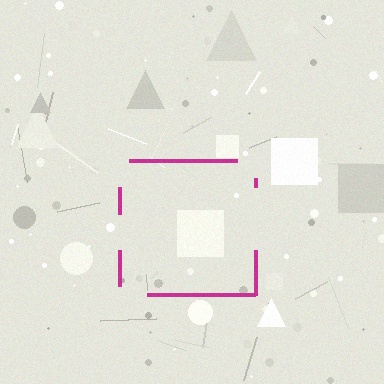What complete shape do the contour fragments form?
The contour fragments form a square.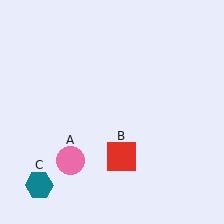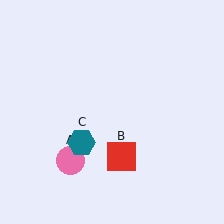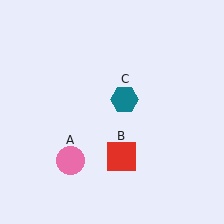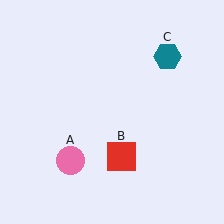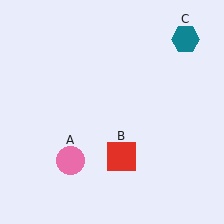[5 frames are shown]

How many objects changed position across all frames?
1 object changed position: teal hexagon (object C).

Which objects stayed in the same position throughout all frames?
Pink circle (object A) and red square (object B) remained stationary.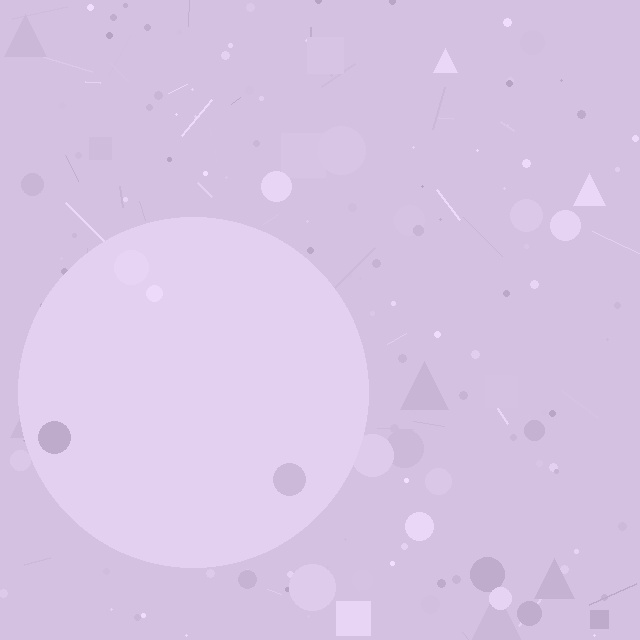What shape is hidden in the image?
A circle is hidden in the image.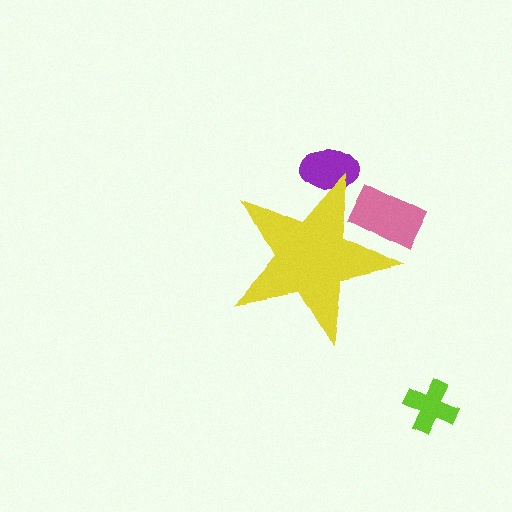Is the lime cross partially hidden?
No, the lime cross is fully visible.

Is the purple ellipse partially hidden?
Yes, the purple ellipse is partially hidden behind the yellow star.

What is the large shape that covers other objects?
A yellow star.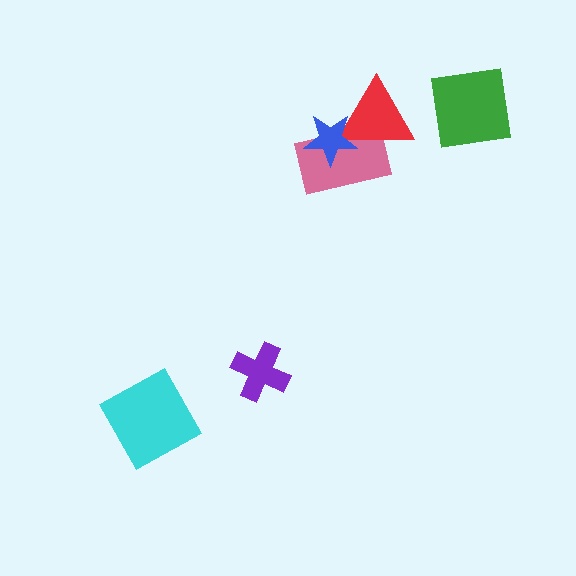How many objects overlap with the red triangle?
2 objects overlap with the red triangle.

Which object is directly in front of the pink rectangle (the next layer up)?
The red triangle is directly in front of the pink rectangle.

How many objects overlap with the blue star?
2 objects overlap with the blue star.